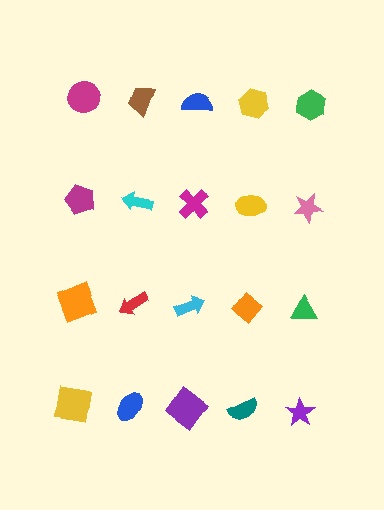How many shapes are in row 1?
5 shapes.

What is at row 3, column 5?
A green triangle.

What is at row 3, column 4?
An orange diamond.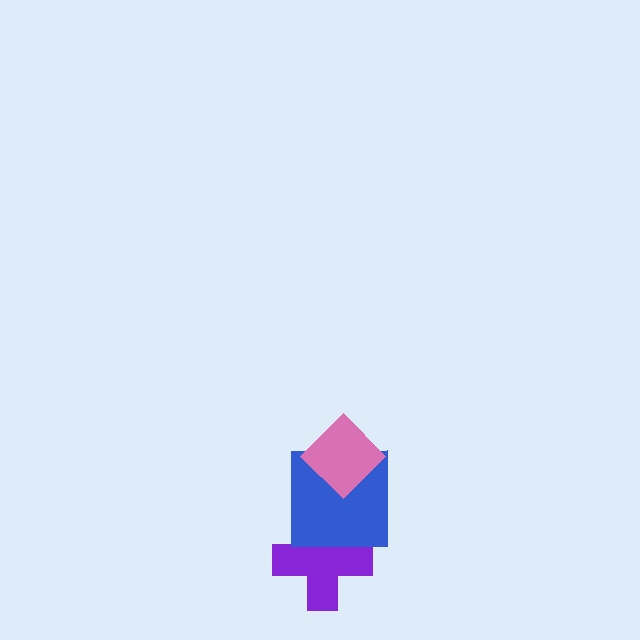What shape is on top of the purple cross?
The blue square is on top of the purple cross.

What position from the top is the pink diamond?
The pink diamond is 1st from the top.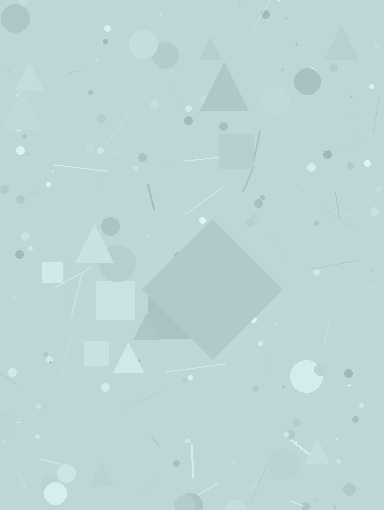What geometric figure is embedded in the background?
A diamond is embedded in the background.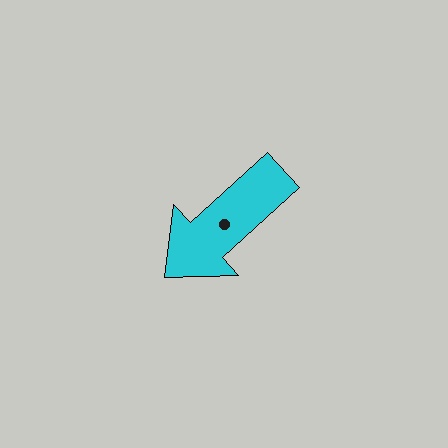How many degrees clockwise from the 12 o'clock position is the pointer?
Approximately 228 degrees.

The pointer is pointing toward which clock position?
Roughly 8 o'clock.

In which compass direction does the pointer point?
Southwest.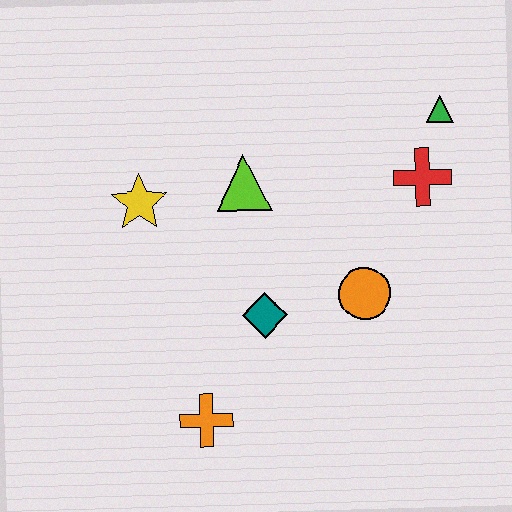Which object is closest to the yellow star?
The lime triangle is closest to the yellow star.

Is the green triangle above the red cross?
Yes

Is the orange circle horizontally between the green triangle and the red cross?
No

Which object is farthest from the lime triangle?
The orange cross is farthest from the lime triangle.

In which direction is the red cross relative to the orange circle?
The red cross is above the orange circle.